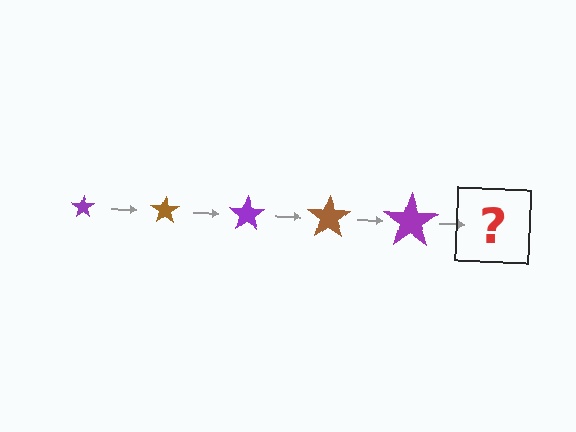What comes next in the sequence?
The next element should be a brown star, larger than the previous one.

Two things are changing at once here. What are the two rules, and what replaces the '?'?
The two rules are that the star grows larger each step and the color cycles through purple and brown. The '?' should be a brown star, larger than the previous one.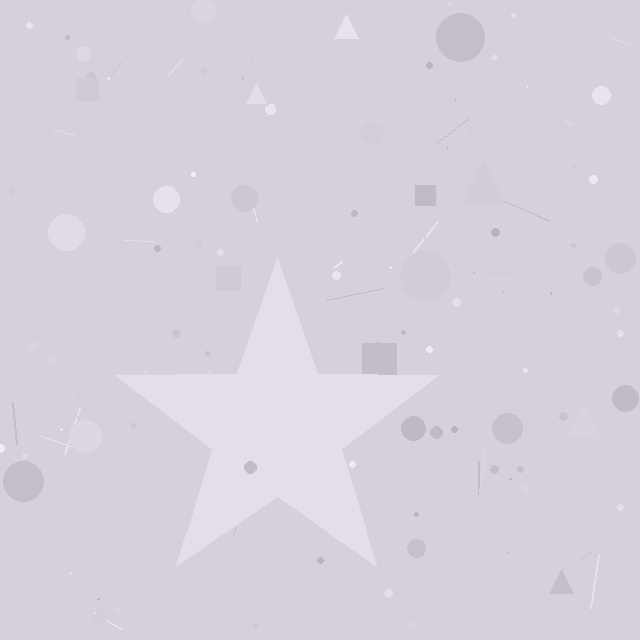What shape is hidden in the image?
A star is hidden in the image.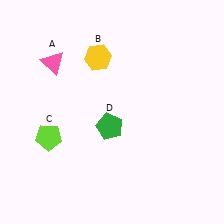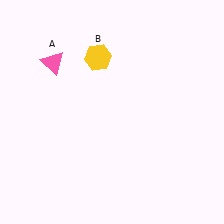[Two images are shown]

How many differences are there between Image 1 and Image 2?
There are 2 differences between the two images.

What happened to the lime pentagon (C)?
The lime pentagon (C) was removed in Image 2. It was in the bottom-left area of Image 1.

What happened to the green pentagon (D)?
The green pentagon (D) was removed in Image 2. It was in the bottom-left area of Image 1.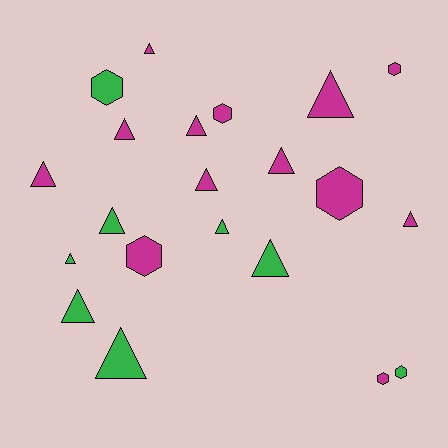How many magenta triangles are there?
There are 8 magenta triangles.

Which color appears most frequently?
Magenta, with 13 objects.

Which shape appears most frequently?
Triangle, with 14 objects.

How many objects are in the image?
There are 21 objects.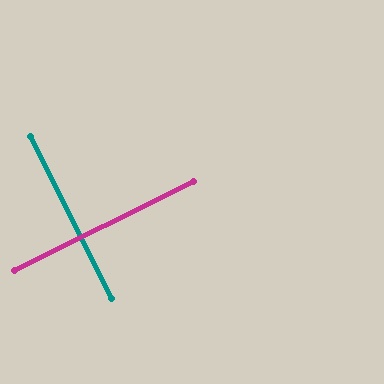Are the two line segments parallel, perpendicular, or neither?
Perpendicular — they meet at approximately 90°.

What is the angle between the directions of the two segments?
Approximately 90 degrees.